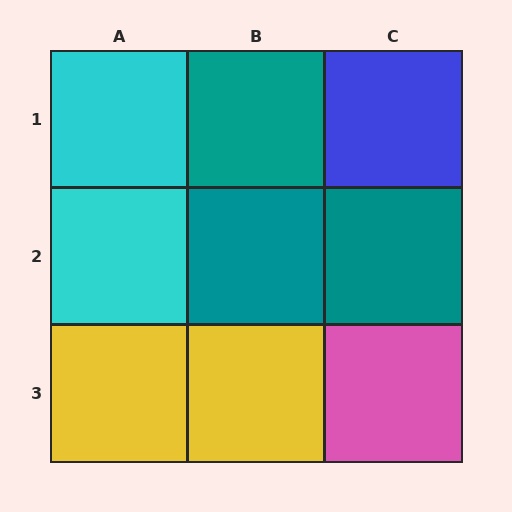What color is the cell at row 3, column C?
Pink.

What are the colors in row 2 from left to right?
Cyan, teal, teal.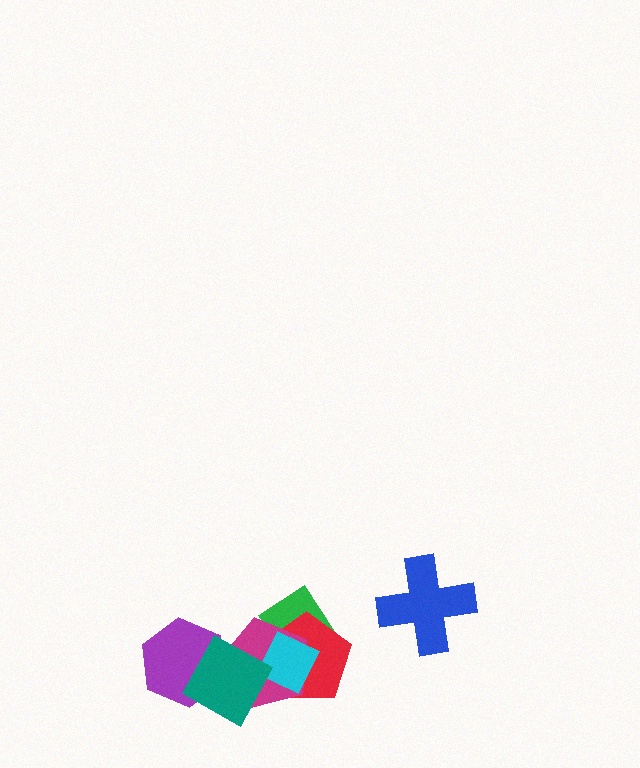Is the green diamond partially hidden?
Yes, it is partially covered by another shape.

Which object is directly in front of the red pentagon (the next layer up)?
The magenta pentagon is directly in front of the red pentagon.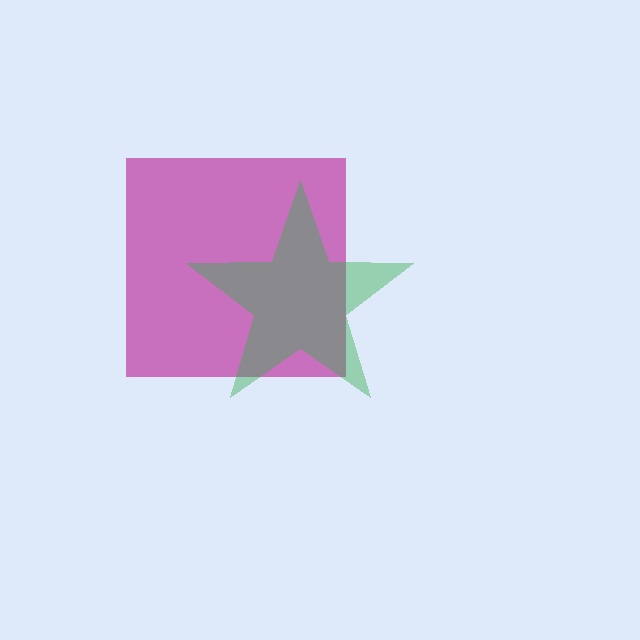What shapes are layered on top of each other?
The layered shapes are: a magenta square, a green star.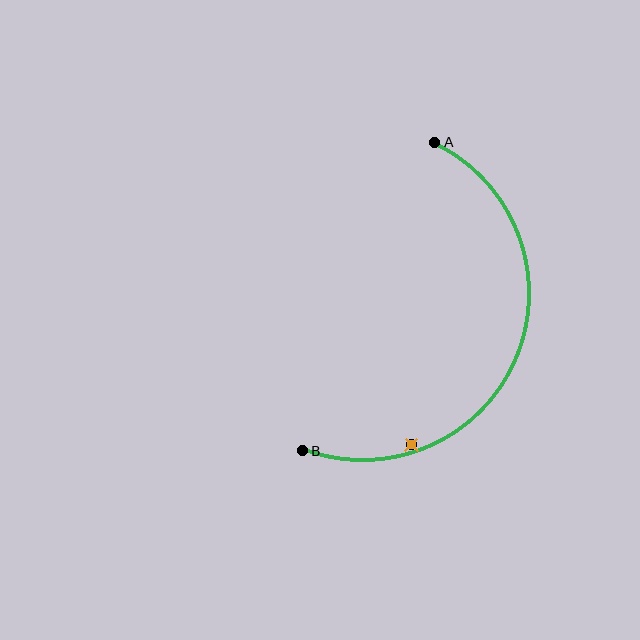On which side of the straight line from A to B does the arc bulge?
The arc bulges to the right of the straight line connecting A and B.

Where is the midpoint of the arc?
The arc midpoint is the point on the curve farthest from the straight line joining A and B. It sits to the right of that line.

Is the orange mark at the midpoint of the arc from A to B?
No — the orange mark does not lie on the arc at all. It sits slightly inside the curve.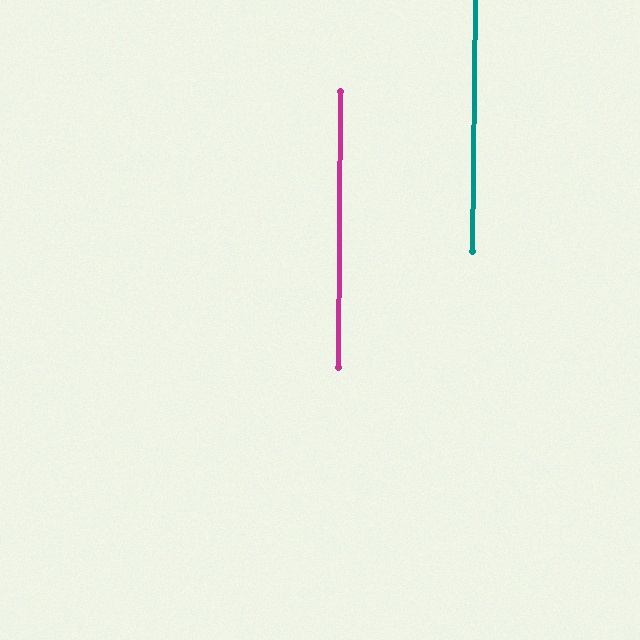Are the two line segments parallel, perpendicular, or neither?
Parallel — their directions differ by only 0.4°.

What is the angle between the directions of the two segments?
Approximately 0 degrees.